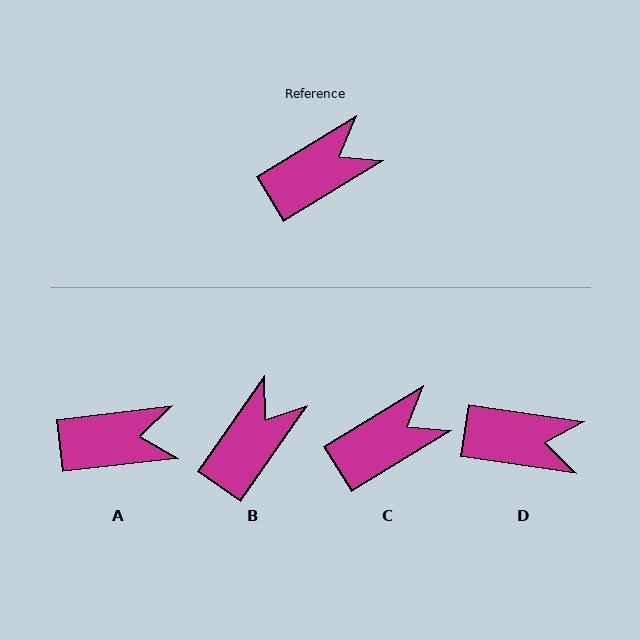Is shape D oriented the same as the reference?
No, it is off by about 40 degrees.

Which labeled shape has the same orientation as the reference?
C.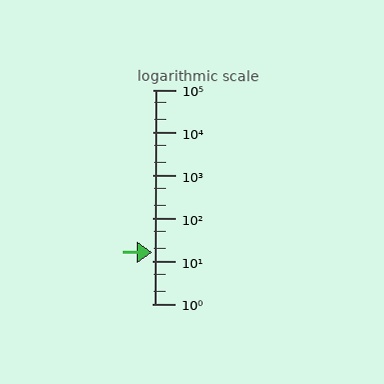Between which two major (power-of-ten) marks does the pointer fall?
The pointer is between 10 and 100.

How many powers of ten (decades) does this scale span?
The scale spans 5 decades, from 1 to 100000.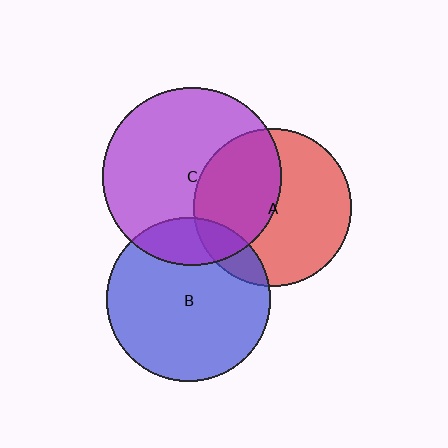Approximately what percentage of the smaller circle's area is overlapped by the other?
Approximately 20%.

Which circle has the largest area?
Circle C (purple).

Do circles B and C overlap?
Yes.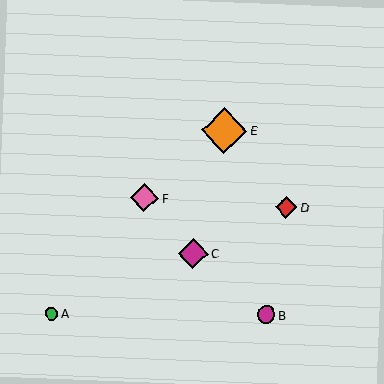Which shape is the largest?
The orange diamond (labeled E) is the largest.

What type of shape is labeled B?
Shape B is a magenta circle.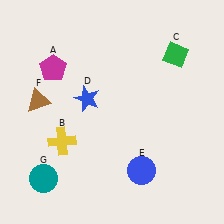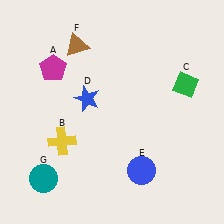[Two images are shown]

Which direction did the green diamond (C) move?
The green diamond (C) moved down.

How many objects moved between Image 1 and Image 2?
2 objects moved between the two images.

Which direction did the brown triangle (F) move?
The brown triangle (F) moved up.